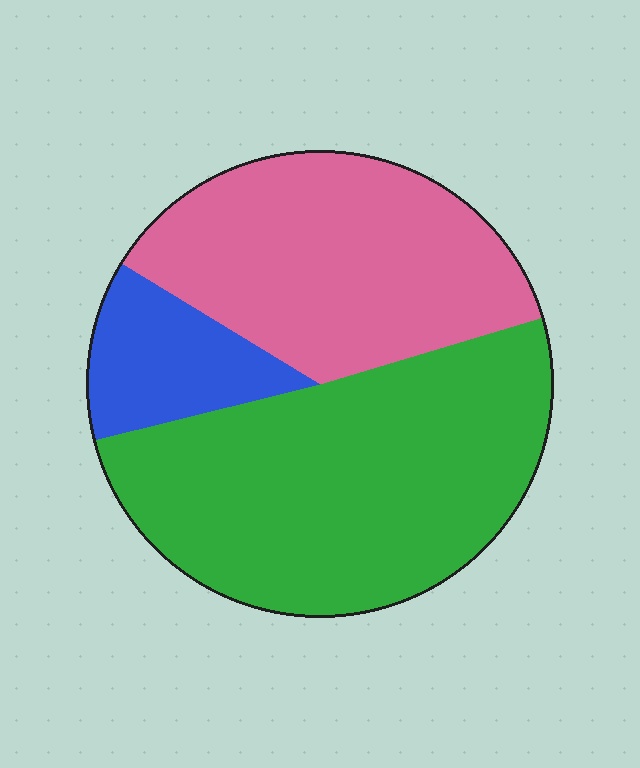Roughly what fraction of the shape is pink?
Pink covers about 35% of the shape.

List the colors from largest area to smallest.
From largest to smallest: green, pink, blue.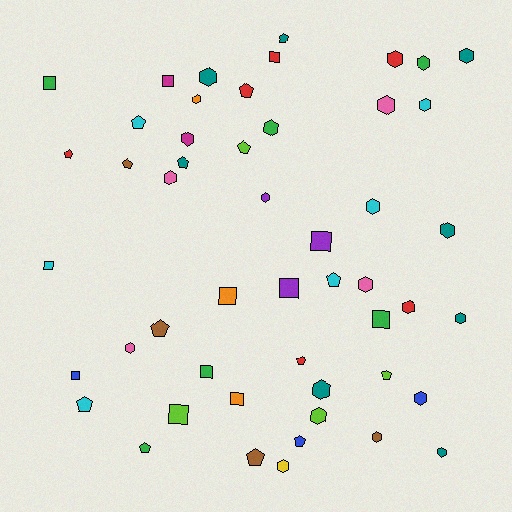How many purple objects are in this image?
There are 3 purple objects.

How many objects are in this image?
There are 50 objects.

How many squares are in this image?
There are 12 squares.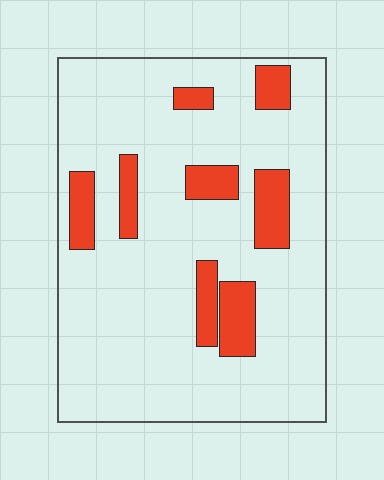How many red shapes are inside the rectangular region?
8.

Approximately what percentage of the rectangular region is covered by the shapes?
Approximately 15%.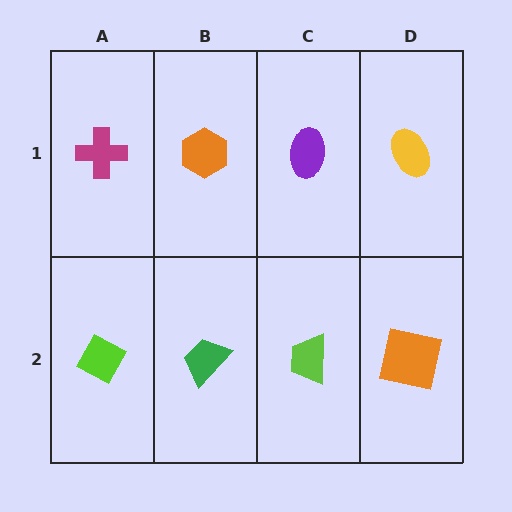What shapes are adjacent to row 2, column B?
An orange hexagon (row 1, column B), a lime diamond (row 2, column A), a lime trapezoid (row 2, column C).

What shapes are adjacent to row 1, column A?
A lime diamond (row 2, column A), an orange hexagon (row 1, column B).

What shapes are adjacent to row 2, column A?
A magenta cross (row 1, column A), a green trapezoid (row 2, column B).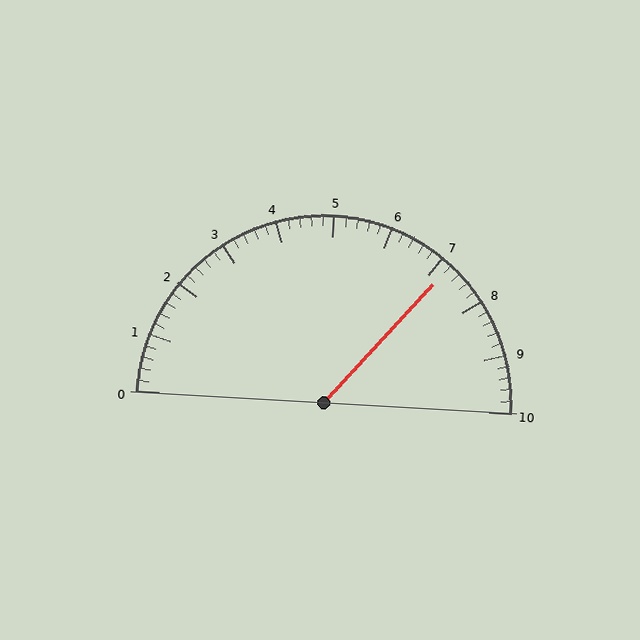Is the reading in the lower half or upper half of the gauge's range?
The reading is in the upper half of the range (0 to 10).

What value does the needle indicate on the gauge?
The needle indicates approximately 7.2.